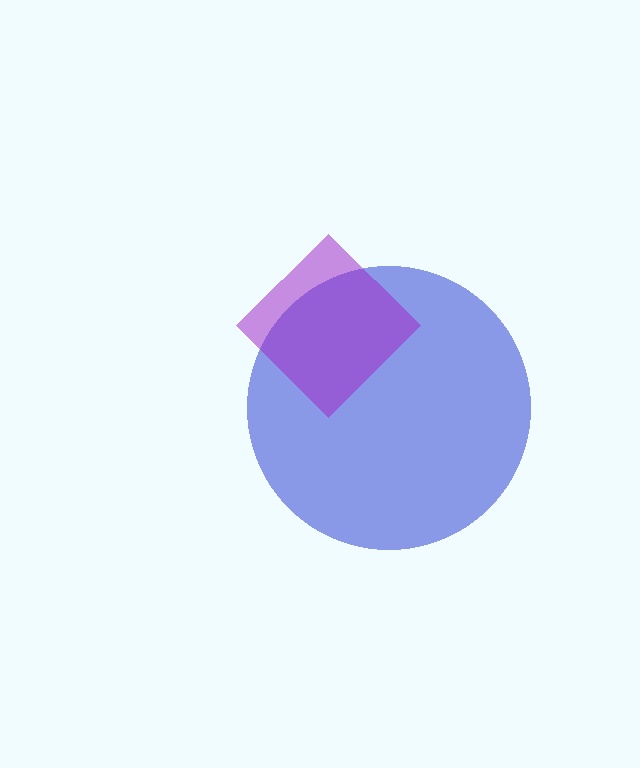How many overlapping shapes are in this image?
There are 2 overlapping shapes in the image.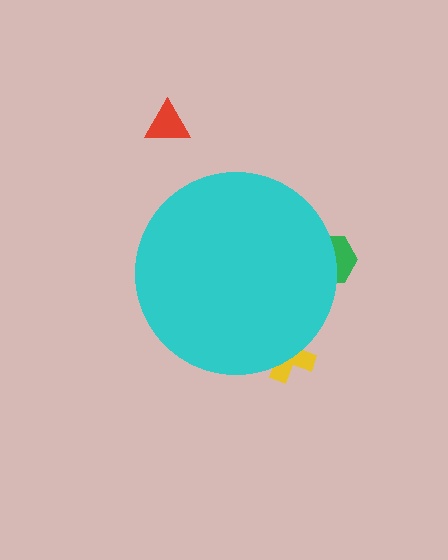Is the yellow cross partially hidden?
Yes, the yellow cross is partially hidden behind the cyan circle.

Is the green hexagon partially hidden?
Yes, the green hexagon is partially hidden behind the cyan circle.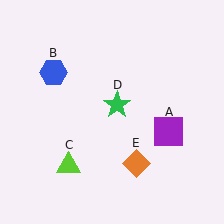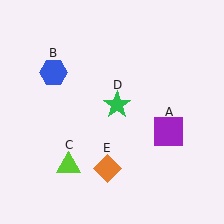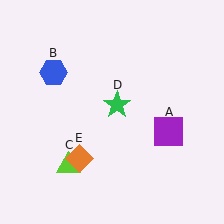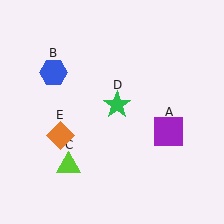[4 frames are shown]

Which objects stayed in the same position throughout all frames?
Purple square (object A) and blue hexagon (object B) and lime triangle (object C) and green star (object D) remained stationary.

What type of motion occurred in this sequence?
The orange diamond (object E) rotated clockwise around the center of the scene.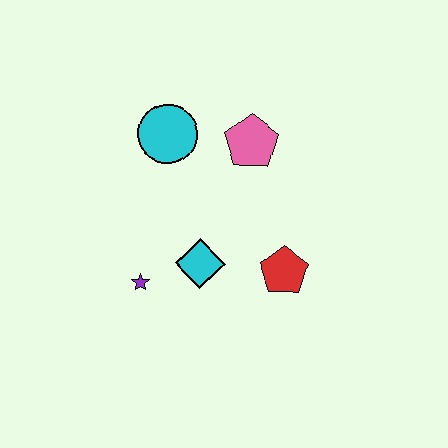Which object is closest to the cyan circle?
The pink pentagon is closest to the cyan circle.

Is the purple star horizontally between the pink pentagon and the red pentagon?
No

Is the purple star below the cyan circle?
Yes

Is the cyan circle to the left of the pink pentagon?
Yes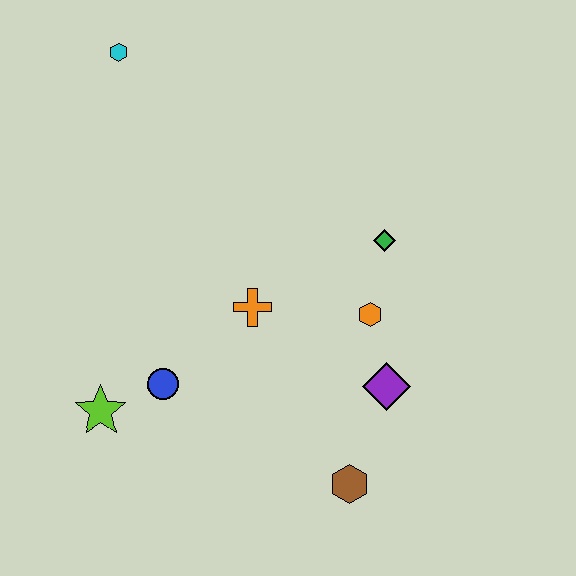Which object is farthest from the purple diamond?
The cyan hexagon is farthest from the purple diamond.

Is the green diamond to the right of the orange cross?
Yes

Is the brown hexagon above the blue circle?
No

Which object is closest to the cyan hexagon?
The orange cross is closest to the cyan hexagon.